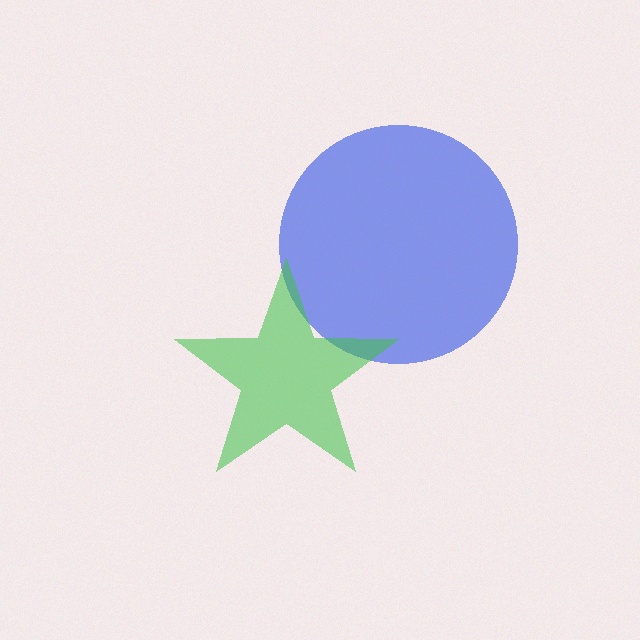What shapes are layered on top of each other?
The layered shapes are: a blue circle, a green star.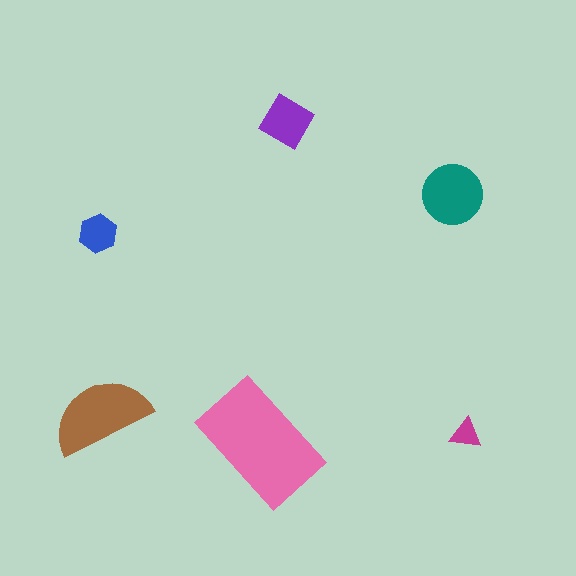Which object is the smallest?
The magenta triangle.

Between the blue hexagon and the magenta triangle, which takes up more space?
The blue hexagon.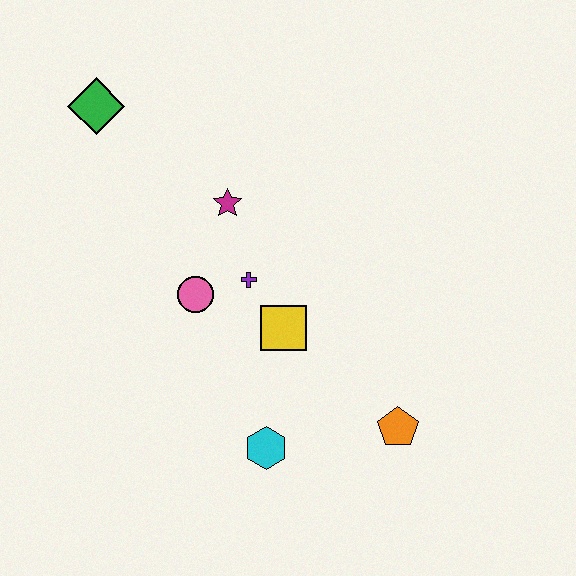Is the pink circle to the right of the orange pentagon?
No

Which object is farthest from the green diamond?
The orange pentagon is farthest from the green diamond.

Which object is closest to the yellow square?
The purple cross is closest to the yellow square.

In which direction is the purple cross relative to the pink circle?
The purple cross is to the right of the pink circle.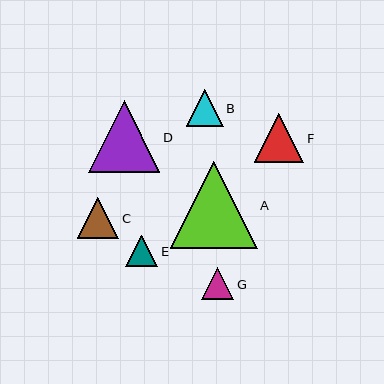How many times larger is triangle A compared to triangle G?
Triangle A is approximately 2.7 times the size of triangle G.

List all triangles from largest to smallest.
From largest to smallest: A, D, F, C, B, G, E.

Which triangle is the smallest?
Triangle E is the smallest with a size of approximately 32 pixels.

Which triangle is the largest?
Triangle A is the largest with a size of approximately 87 pixels.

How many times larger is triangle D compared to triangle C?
Triangle D is approximately 1.7 times the size of triangle C.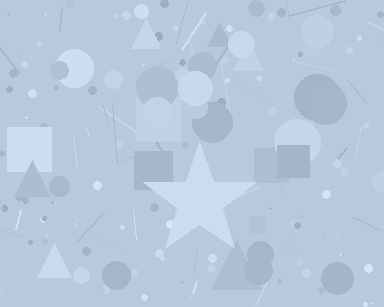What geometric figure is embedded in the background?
A star is embedded in the background.